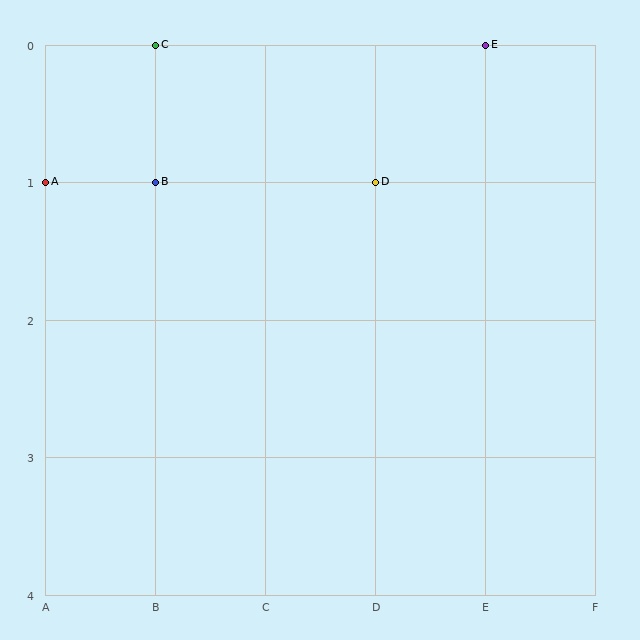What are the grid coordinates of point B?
Point B is at grid coordinates (B, 1).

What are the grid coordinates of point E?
Point E is at grid coordinates (E, 0).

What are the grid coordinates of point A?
Point A is at grid coordinates (A, 1).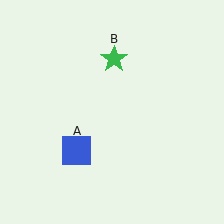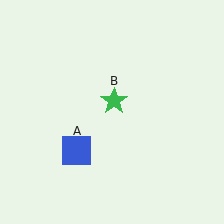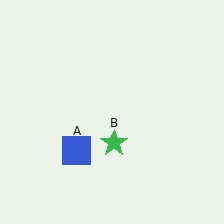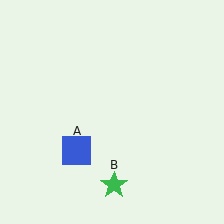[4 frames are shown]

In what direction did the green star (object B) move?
The green star (object B) moved down.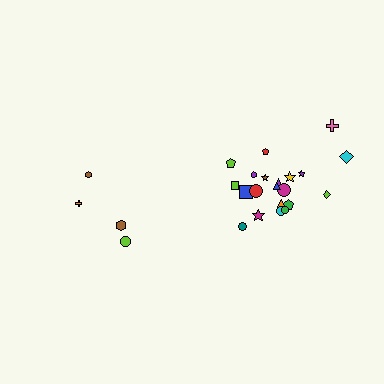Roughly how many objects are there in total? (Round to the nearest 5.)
Roughly 25 objects in total.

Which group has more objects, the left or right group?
The right group.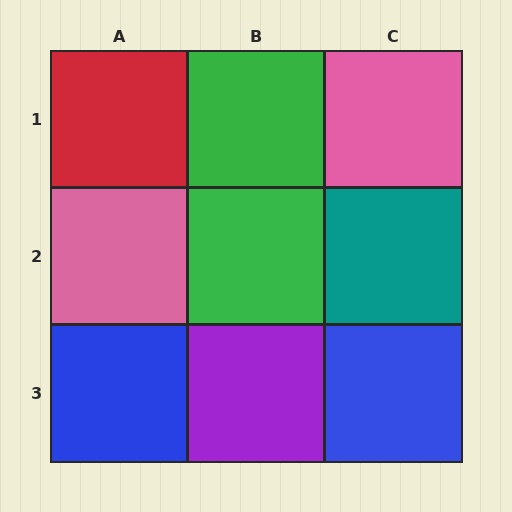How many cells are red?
1 cell is red.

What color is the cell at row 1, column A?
Red.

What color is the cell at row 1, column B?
Green.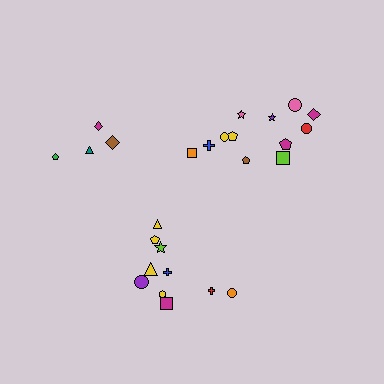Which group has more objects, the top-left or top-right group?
The top-right group.